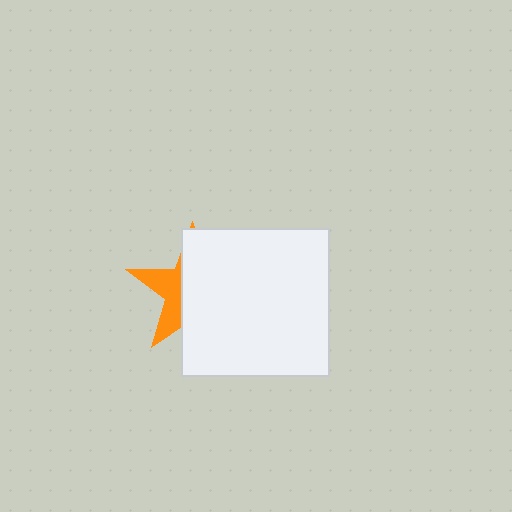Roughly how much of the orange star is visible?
A small part of it is visible (roughly 34%).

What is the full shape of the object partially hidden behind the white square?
The partially hidden object is an orange star.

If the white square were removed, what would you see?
You would see the complete orange star.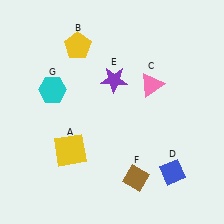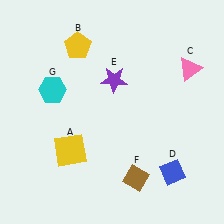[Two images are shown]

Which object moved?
The pink triangle (C) moved right.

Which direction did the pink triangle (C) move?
The pink triangle (C) moved right.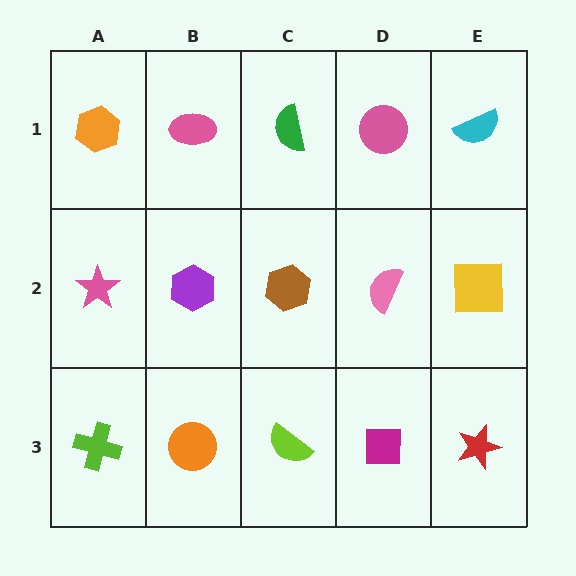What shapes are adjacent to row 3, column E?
A yellow square (row 2, column E), a magenta square (row 3, column D).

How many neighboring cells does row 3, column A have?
2.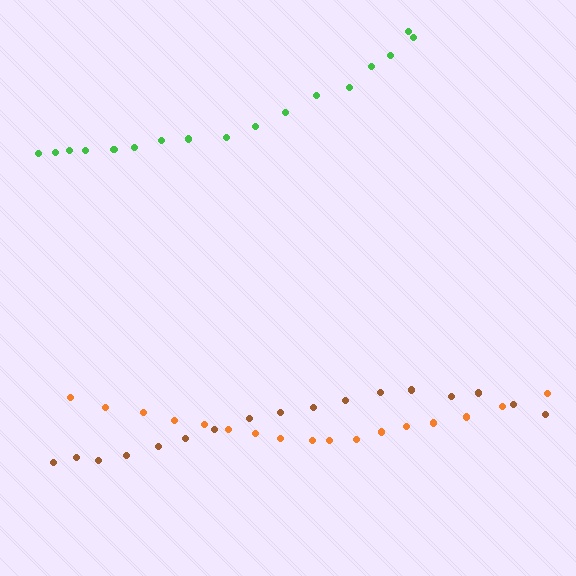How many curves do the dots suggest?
There are 3 distinct paths.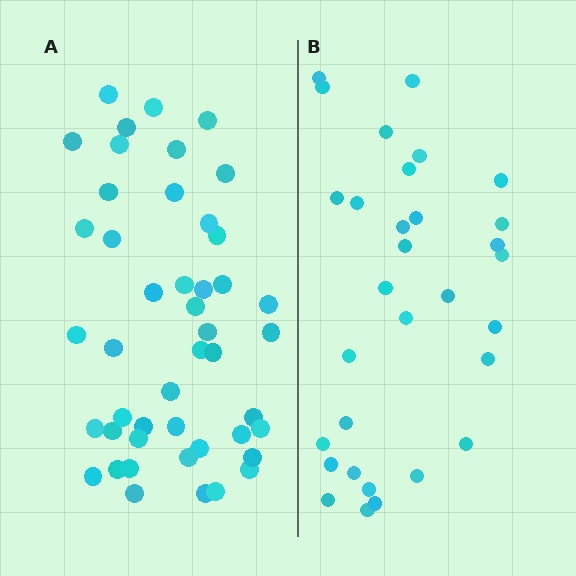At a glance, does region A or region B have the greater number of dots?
Region A (the left region) has more dots.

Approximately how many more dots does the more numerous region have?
Region A has approximately 15 more dots than region B.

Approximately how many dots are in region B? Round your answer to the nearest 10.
About 30 dots. (The exact count is 31, which rounds to 30.)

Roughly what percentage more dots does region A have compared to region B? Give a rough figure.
About 50% more.